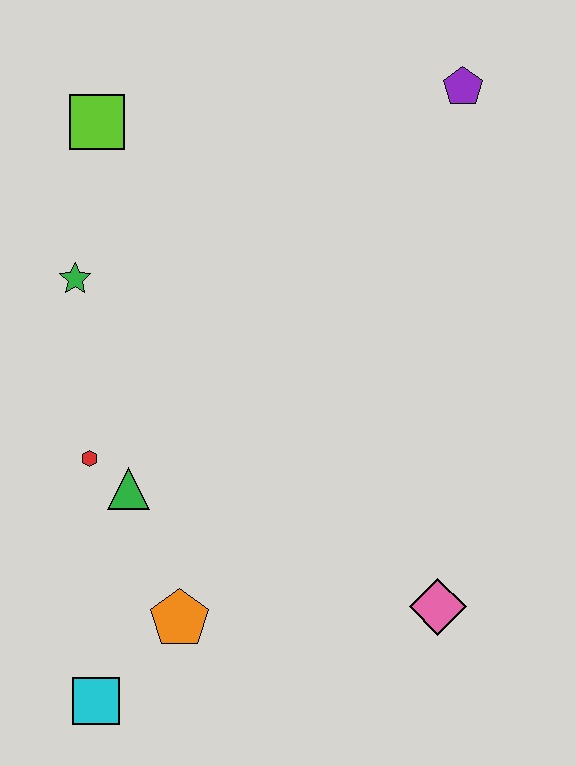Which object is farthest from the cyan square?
The purple pentagon is farthest from the cyan square.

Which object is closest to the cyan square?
The orange pentagon is closest to the cyan square.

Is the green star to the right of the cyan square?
No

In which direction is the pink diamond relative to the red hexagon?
The pink diamond is to the right of the red hexagon.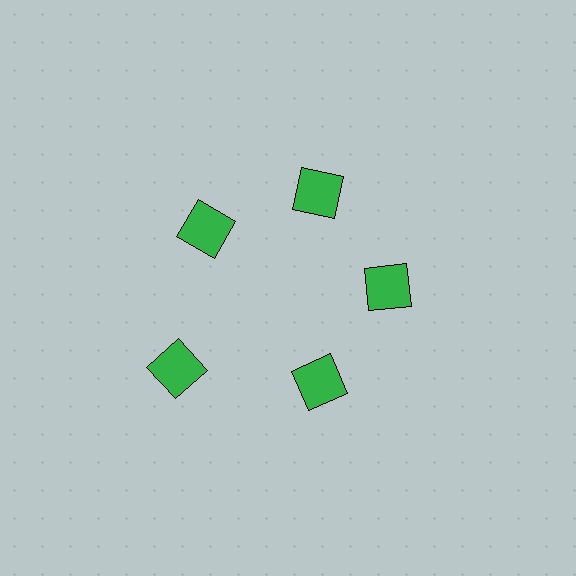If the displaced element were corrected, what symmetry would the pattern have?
It would have 5-fold rotational symmetry — the pattern would map onto itself every 72 degrees.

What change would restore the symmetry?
The symmetry would be restored by moving it inward, back onto the ring so that all 5 squares sit at equal angles and equal distance from the center.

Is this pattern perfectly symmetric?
No. The 5 green squares are arranged in a ring, but one element near the 8 o'clock position is pushed outward from the center, breaking the 5-fold rotational symmetry.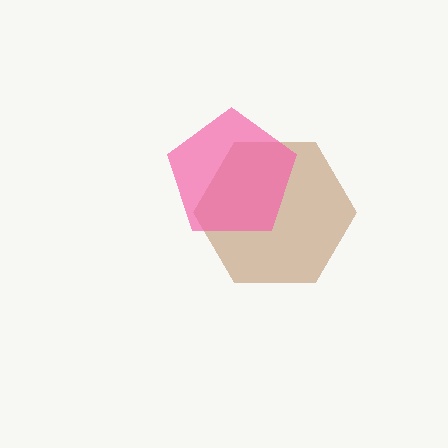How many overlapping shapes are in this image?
There are 2 overlapping shapes in the image.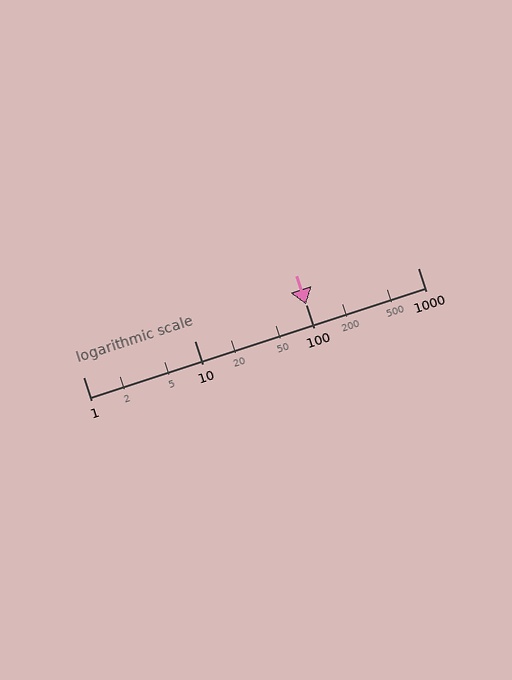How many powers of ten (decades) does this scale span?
The scale spans 3 decades, from 1 to 1000.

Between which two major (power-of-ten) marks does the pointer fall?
The pointer is between 100 and 1000.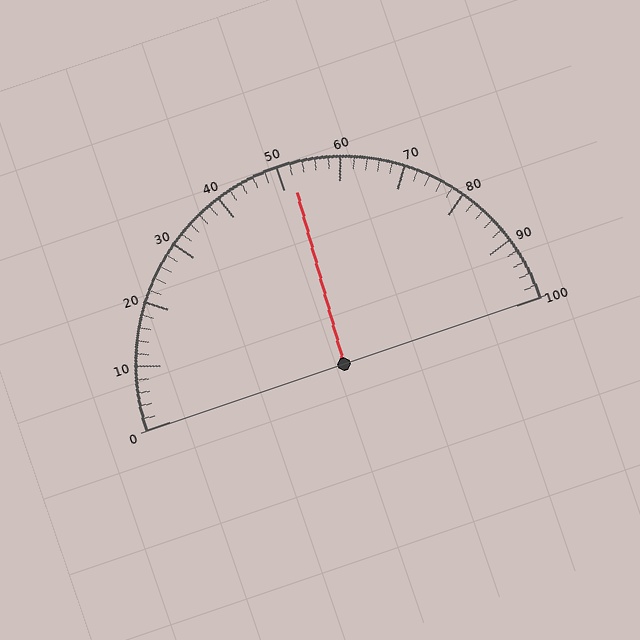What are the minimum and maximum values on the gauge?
The gauge ranges from 0 to 100.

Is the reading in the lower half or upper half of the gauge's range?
The reading is in the upper half of the range (0 to 100).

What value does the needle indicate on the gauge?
The needle indicates approximately 52.